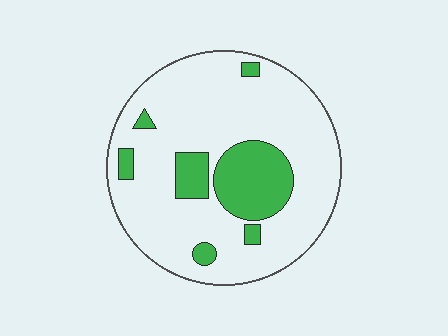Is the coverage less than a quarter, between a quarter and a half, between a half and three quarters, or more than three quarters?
Less than a quarter.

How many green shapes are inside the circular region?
7.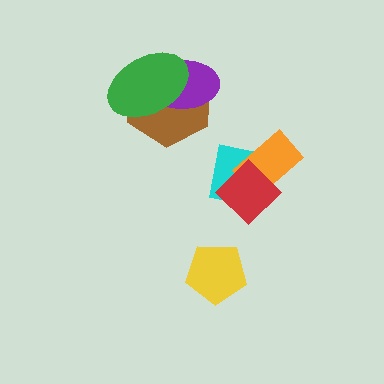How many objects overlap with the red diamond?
2 objects overlap with the red diamond.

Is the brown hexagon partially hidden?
Yes, it is partially covered by another shape.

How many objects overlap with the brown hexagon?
2 objects overlap with the brown hexagon.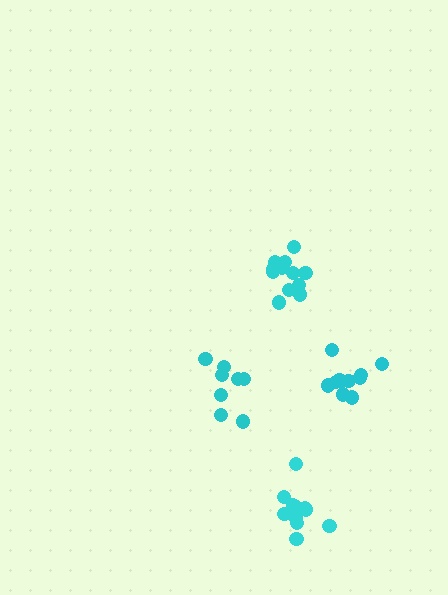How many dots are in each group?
Group 1: 10 dots, Group 2: 8 dots, Group 3: 12 dots, Group 4: 11 dots (41 total).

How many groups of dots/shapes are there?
There are 4 groups.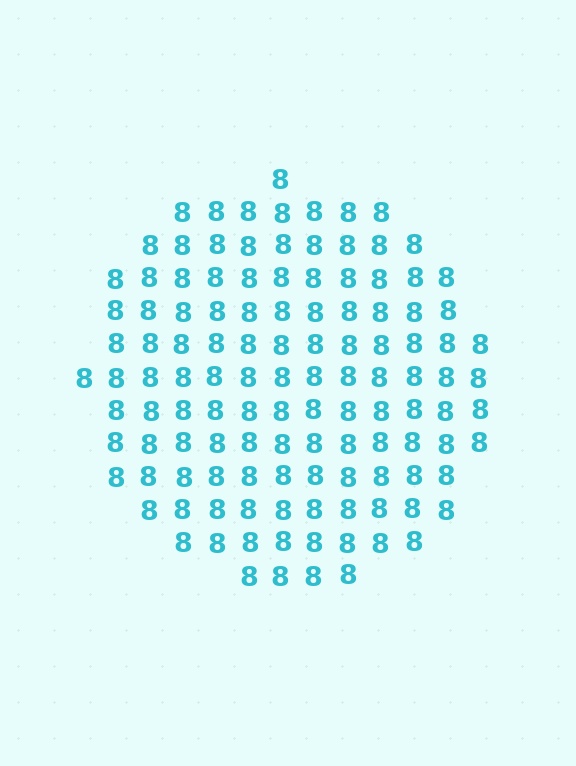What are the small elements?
The small elements are digit 8's.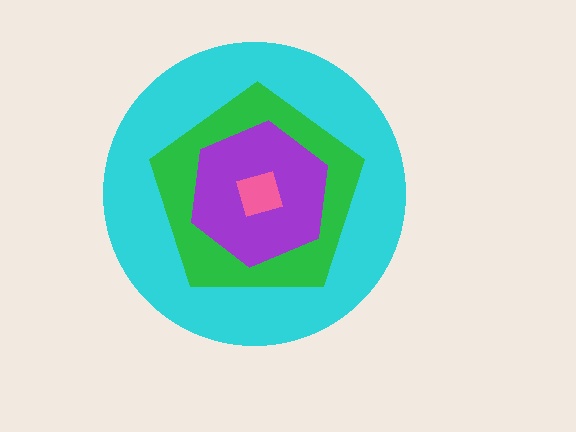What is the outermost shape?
The cyan circle.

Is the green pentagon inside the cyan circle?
Yes.